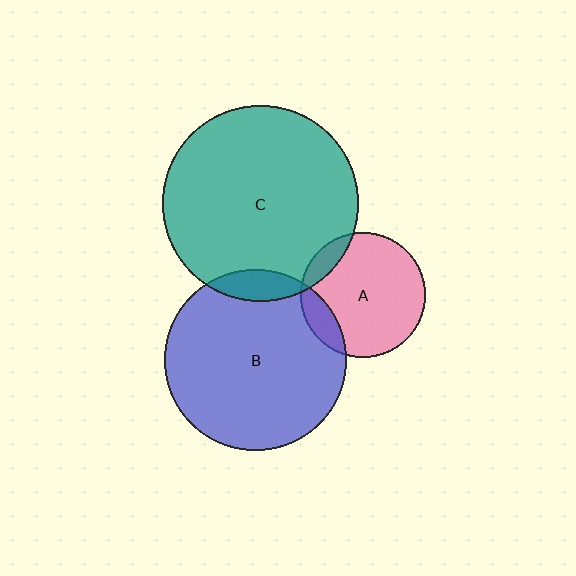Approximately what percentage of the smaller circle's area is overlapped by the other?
Approximately 15%.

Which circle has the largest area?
Circle C (teal).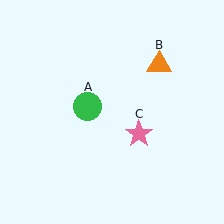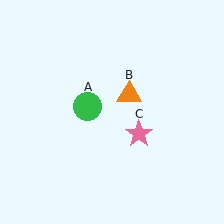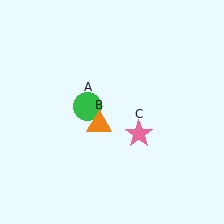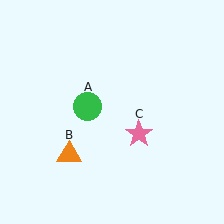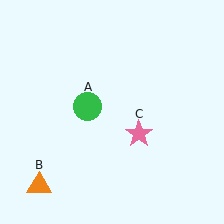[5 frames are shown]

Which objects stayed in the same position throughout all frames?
Green circle (object A) and pink star (object C) remained stationary.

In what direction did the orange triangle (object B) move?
The orange triangle (object B) moved down and to the left.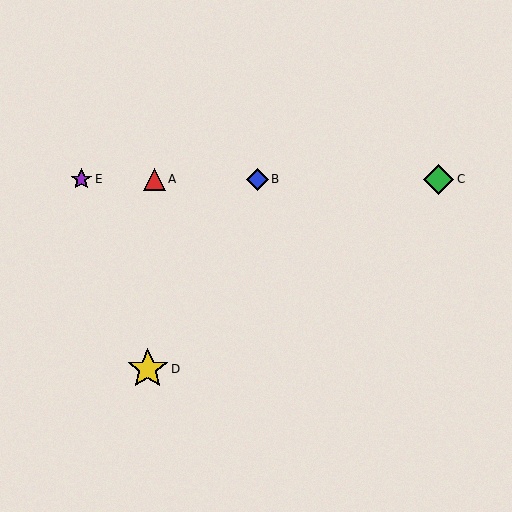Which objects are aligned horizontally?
Objects A, B, C, E are aligned horizontally.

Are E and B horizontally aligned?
Yes, both are at y≈179.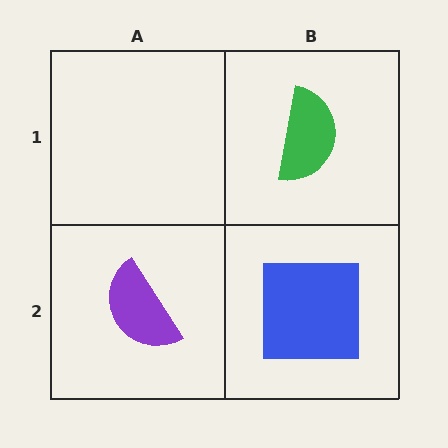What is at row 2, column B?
A blue square.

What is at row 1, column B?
A green semicircle.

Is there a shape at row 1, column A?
No, that cell is empty.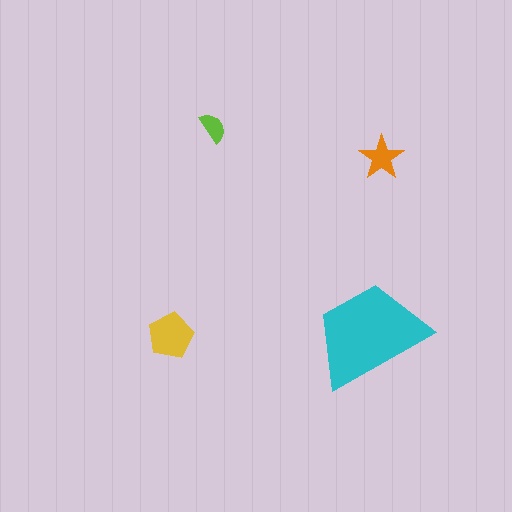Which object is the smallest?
The lime semicircle.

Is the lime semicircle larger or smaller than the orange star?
Smaller.